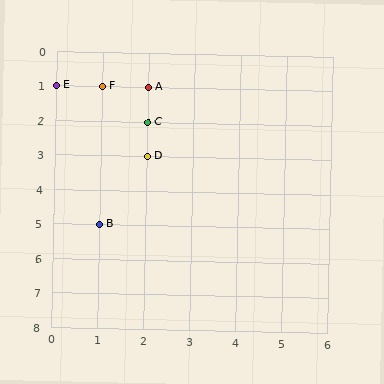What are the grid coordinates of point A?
Point A is at grid coordinates (2, 1).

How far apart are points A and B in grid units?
Points A and B are 1 column and 4 rows apart (about 4.1 grid units diagonally).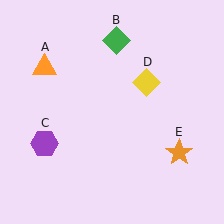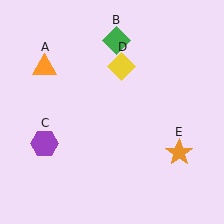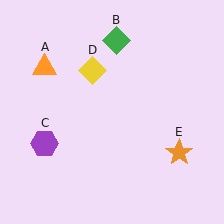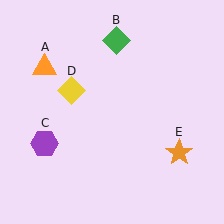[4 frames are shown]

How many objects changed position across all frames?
1 object changed position: yellow diamond (object D).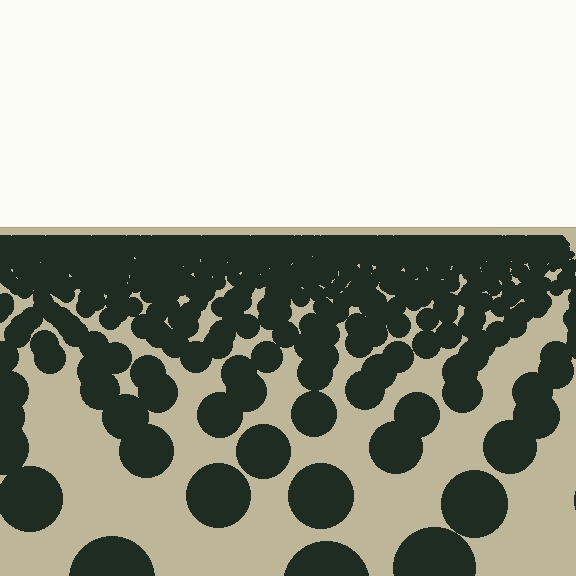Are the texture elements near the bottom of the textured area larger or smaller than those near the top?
Larger. Near the bottom, elements are closer to the viewer and appear at a bigger on-screen size.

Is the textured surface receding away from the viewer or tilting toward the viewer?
The surface is receding away from the viewer. Texture elements get smaller and denser toward the top.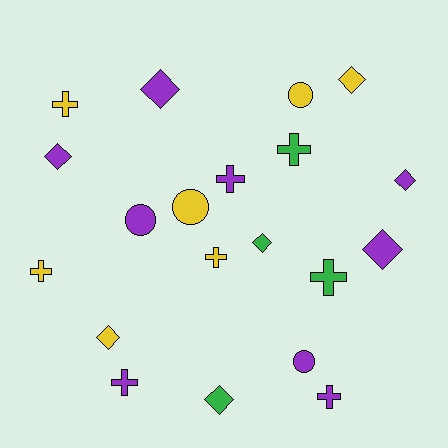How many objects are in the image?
There are 20 objects.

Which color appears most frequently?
Purple, with 9 objects.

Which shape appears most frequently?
Diamond, with 8 objects.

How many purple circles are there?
There are 2 purple circles.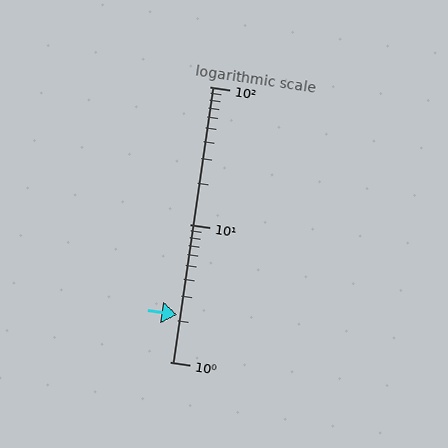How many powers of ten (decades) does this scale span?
The scale spans 2 decades, from 1 to 100.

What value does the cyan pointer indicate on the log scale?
The pointer indicates approximately 2.2.